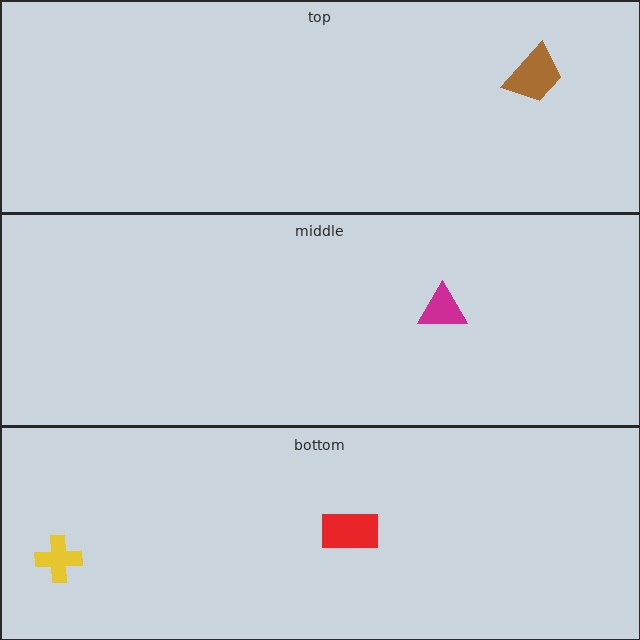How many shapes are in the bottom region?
2.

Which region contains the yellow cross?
The bottom region.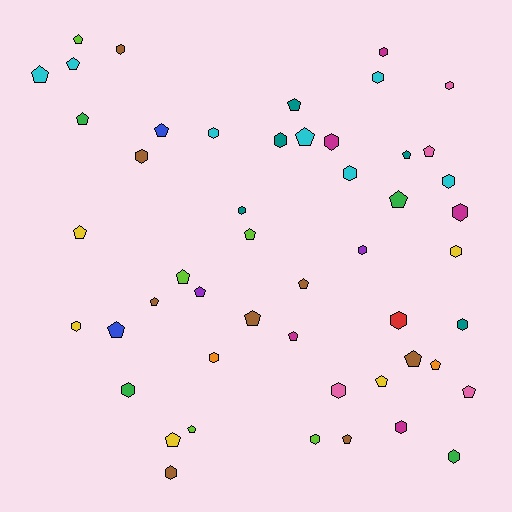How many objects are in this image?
There are 50 objects.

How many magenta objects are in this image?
There are 5 magenta objects.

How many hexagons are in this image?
There are 24 hexagons.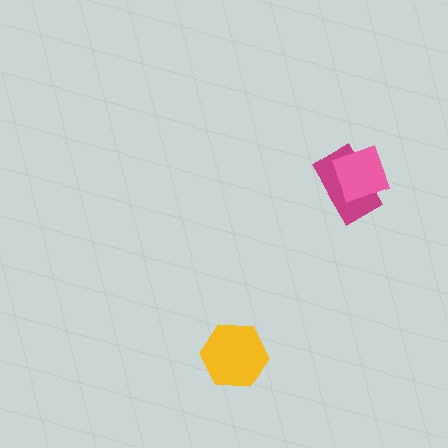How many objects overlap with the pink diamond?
1 object overlaps with the pink diamond.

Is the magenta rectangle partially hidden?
Yes, it is partially covered by another shape.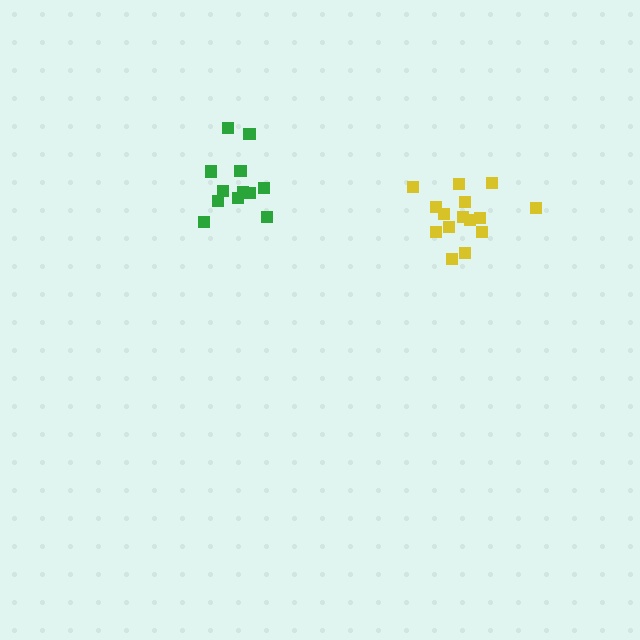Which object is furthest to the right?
The yellow cluster is rightmost.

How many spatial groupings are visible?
There are 2 spatial groupings.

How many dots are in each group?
Group 1: 12 dots, Group 2: 15 dots (27 total).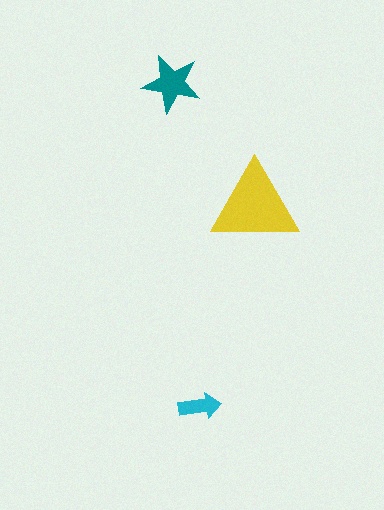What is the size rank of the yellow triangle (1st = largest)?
1st.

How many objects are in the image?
There are 3 objects in the image.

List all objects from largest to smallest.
The yellow triangle, the teal star, the cyan arrow.